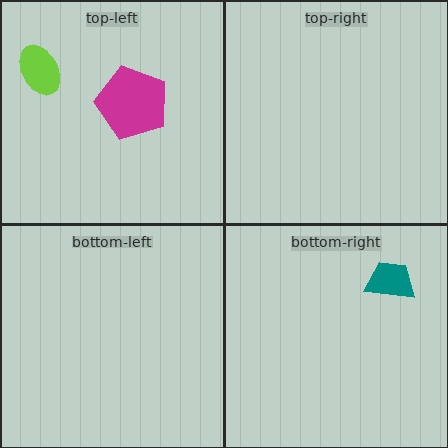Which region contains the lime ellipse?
The top-left region.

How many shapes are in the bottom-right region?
1.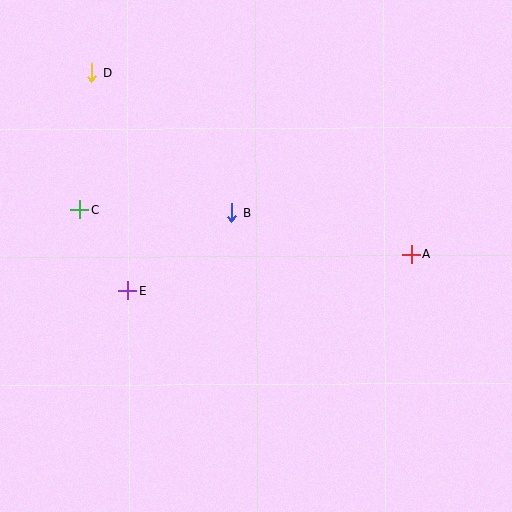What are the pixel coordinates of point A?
Point A is at (411, 255).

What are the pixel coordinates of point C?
Point C is at (80, 210).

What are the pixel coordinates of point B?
Point B is at (232, 213).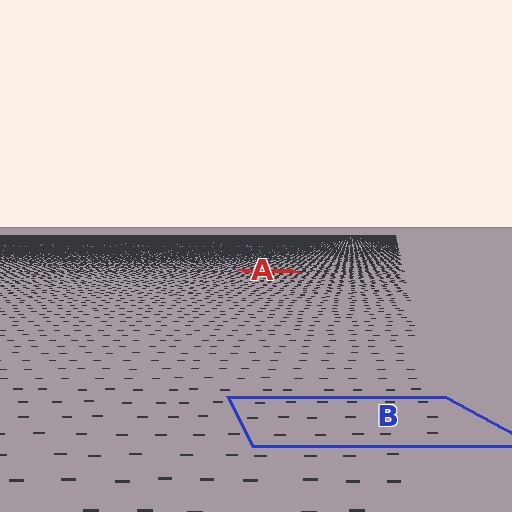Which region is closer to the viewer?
Region B is closer. The texture elements there are larger and more spread out.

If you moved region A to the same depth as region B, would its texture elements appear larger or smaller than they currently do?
They would appear larger. At a closer depth, the same texture elements are projected at a bigger on-screen size.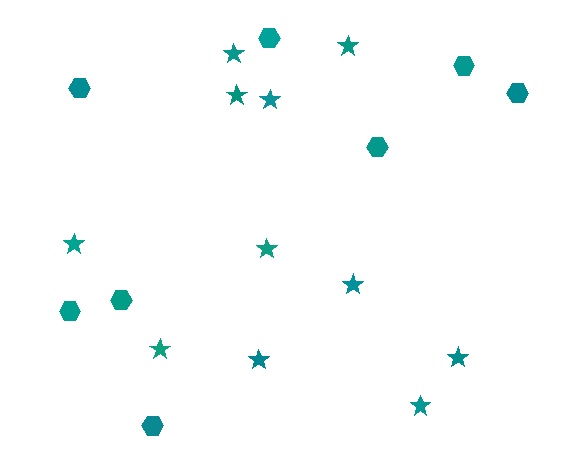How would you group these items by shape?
There are 2 groups: one group of hexagons (8) and one group of stars (11).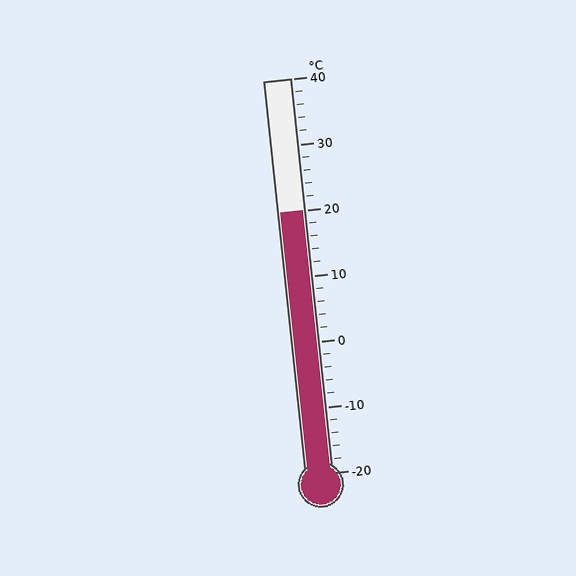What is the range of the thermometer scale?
The thermometer scale ranges from -20°C to 40°C.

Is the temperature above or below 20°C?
The temperature is at 20°C.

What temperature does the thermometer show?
The thermometer shows approximately 20°C.